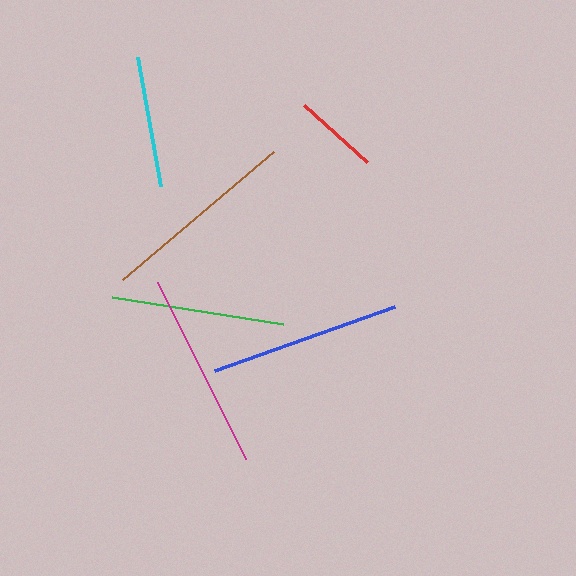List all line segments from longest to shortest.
From longest to shortest: magenta, brown, blue, green, cyan, red.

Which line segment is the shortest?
The red line is the shortest at approximately 85 pixels.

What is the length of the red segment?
The red segment is approximately 85 pixels long.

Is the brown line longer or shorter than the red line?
The brown line is longer than the red line.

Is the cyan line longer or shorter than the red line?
The cyan line is longer than the red line.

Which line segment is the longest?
The magenta line is the longest at approximately 198 pixels.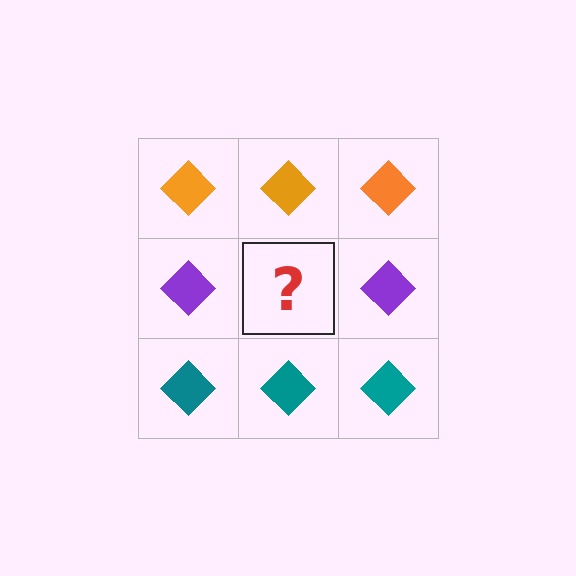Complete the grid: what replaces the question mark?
The question mark should be replaced with a purple diamond.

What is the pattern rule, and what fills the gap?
The rule is that each row has a consistent color. The gap should be filled with a purple diamond.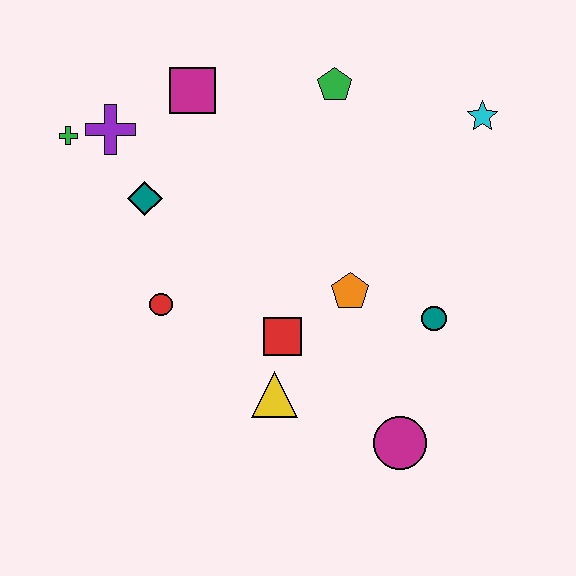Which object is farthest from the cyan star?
The green cross is farthest from the cyan star.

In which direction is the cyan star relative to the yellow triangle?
The cyan star is above the yellow triangle.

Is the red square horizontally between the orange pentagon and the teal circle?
No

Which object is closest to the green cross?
The purple cross is closest to the green cross.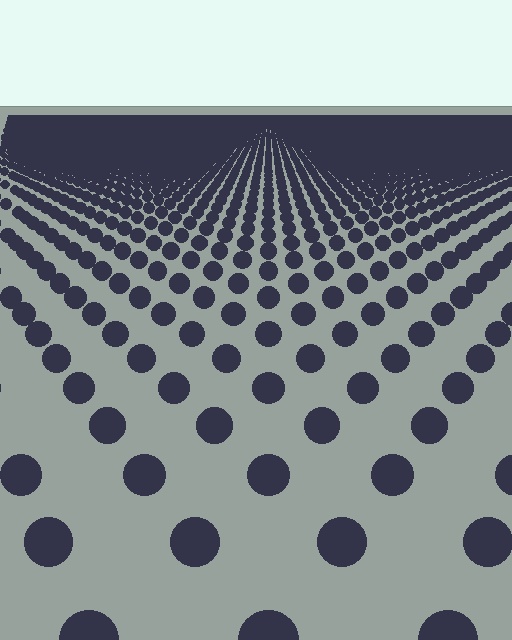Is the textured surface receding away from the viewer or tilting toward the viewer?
The surface is receding away from the viewer. Texture elements get smaller and denser toward the top.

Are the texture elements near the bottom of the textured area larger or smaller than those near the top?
Larger. Near the bottom, elements are closer to the viewer and appear at a bigger on-screen size.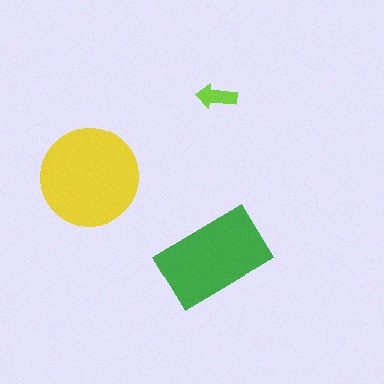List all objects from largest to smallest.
The yellow circle, the green rectangle, the lime arrow.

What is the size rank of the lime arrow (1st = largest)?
3rd.